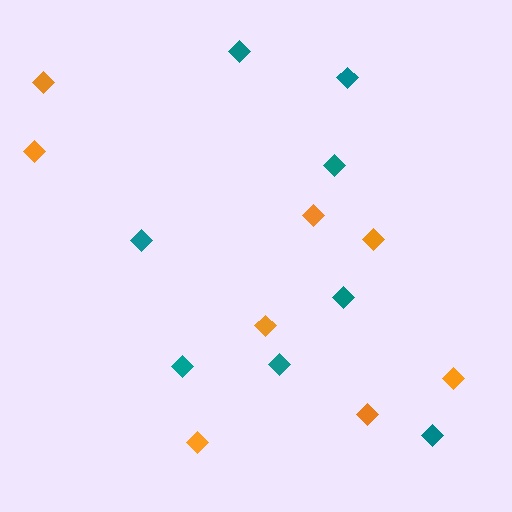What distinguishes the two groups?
There are 2 groups: one group of orange diamonds (8) and one group of teal diamonds (8).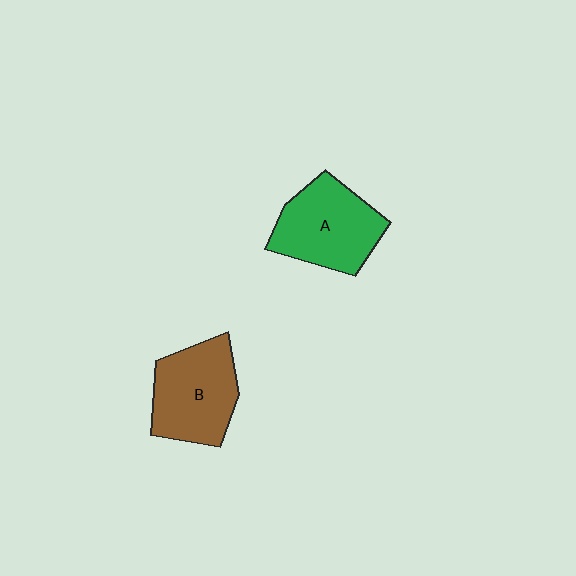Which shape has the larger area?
Shape A (green).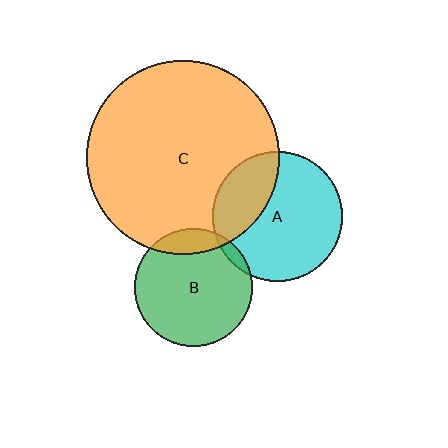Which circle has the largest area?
Circle C (orange).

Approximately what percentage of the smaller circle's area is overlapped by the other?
Approximately 5%.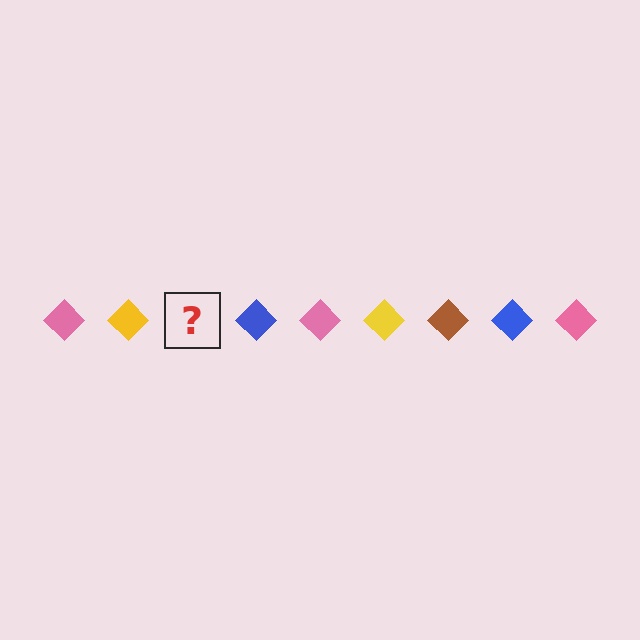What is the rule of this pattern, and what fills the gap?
The rule is that the pattern cycles through pink, yellow, brown, blue diamonds. The gap should be filled with a brown diamond.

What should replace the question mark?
The question mark should be replaced with a brown diamond.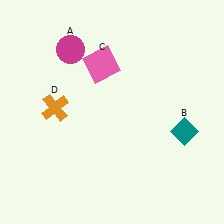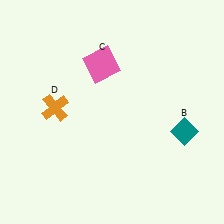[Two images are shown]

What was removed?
The magenta circle (A) was removed in Image 2.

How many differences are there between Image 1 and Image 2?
There is 1 difference between the two images.